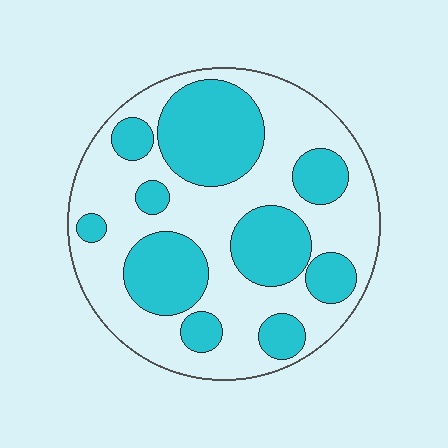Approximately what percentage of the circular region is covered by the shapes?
Approximately 40%.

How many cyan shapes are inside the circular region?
10.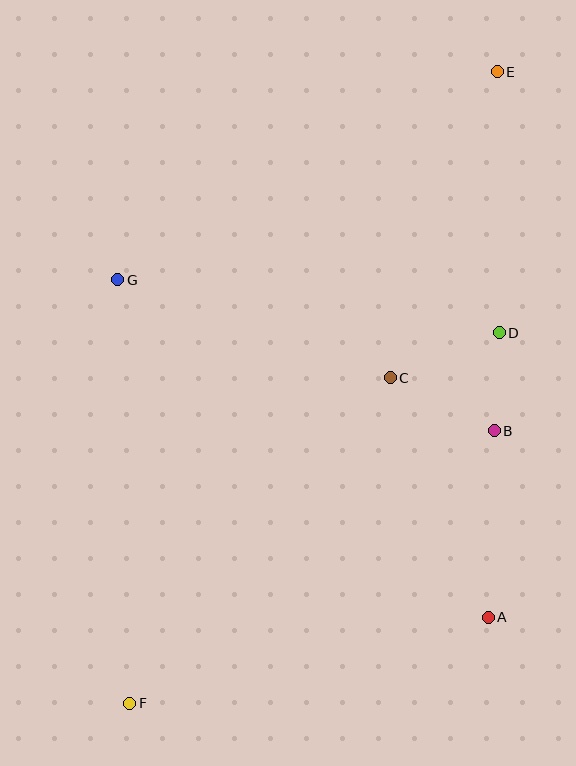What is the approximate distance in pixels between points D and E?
The distance between D and E is approximately 261 pixels.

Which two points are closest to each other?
Points B and D are closest to each other.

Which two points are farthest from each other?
Points E and F are farthest from each other.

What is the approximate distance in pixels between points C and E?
The distance between C and E is approximately 324 pixels.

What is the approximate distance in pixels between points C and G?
The distance between C and G is approximately 289 pixels.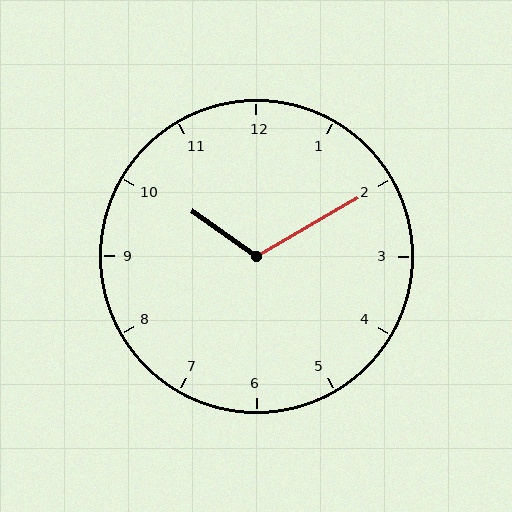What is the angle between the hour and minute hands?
Approximately 115 degrees.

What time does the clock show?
10:10.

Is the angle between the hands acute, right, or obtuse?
It is obtuse.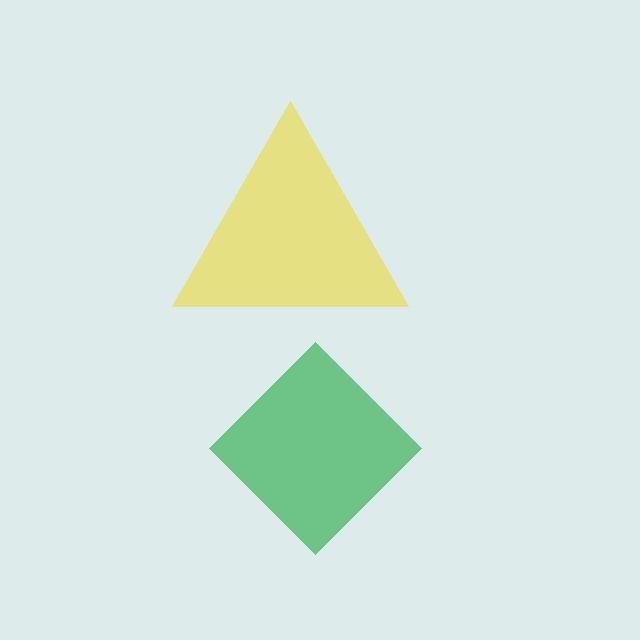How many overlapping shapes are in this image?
There are 2 overlapping shapes in the image.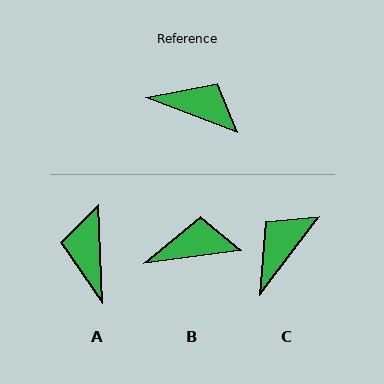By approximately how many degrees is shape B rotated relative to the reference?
Approximately 28 degrees counter-clockwise.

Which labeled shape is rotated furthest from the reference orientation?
A, about 113 degrees away.